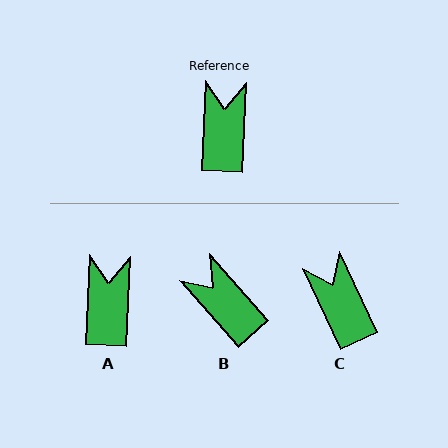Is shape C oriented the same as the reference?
No, it is off by about 28 degrees.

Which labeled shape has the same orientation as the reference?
A.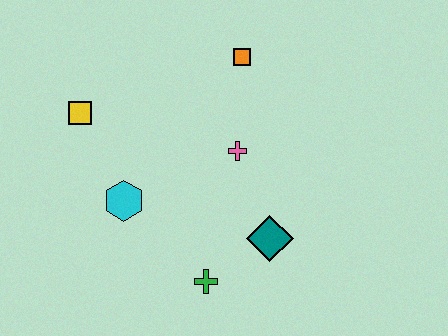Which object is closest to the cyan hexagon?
The yellow square is closest to the cyan hexagon.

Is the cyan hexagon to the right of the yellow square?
Yes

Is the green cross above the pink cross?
No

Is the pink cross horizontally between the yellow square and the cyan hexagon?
No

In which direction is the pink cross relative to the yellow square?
The pink cross is to the right of the yellow square.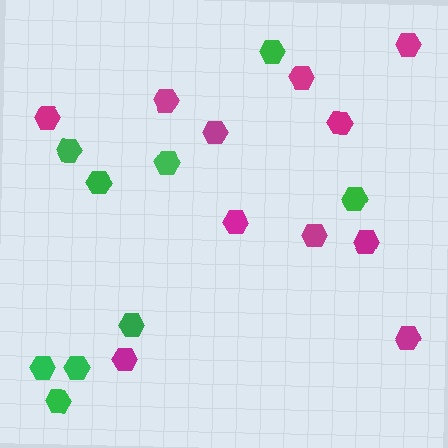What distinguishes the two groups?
There are 2 groups: one group of green hexagons (9) and one group of magenta hexagons (11).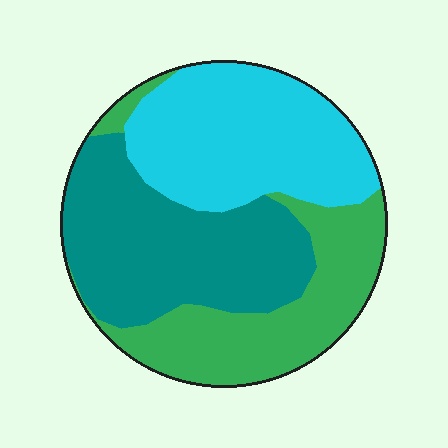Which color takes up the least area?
Green, at roughly 30%.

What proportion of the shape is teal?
Teal takes up about three eighths (3/8) of the shape.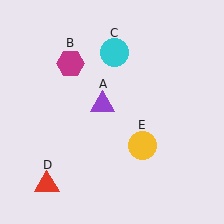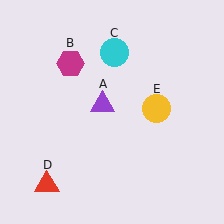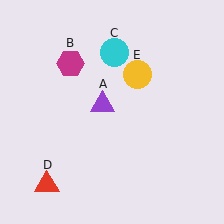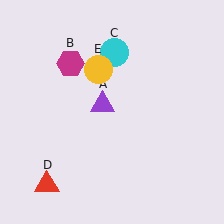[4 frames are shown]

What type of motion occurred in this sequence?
The yellow circle (object E) rotated counterclockwise around the center of the scene.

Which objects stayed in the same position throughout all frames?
Purple triangle (object A) and magenta hexagon (object B) and cyan circle (object C) and red triangle (object D) remained stationary.